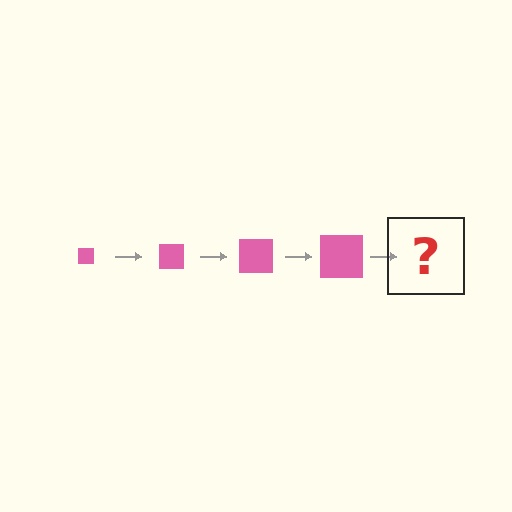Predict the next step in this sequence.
The next step is a pink square, larger than the previous one.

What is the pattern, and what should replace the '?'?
The pattern is that the square gets progressively larger each step. The '?' should be a pink square, larger than the previous one.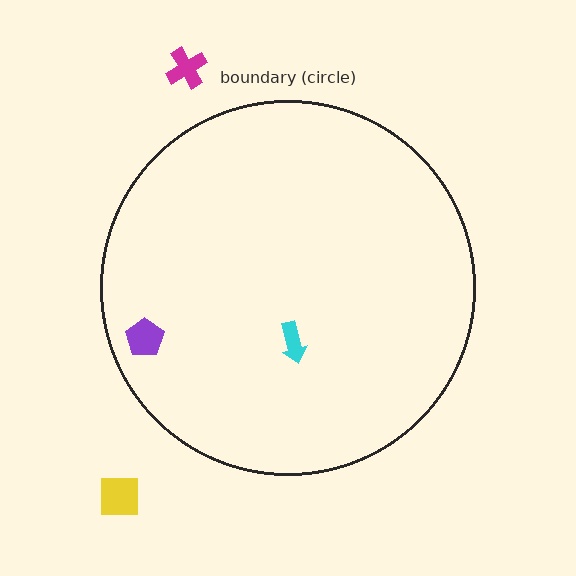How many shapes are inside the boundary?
2 inside, 2 outside.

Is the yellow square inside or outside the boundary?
Outside.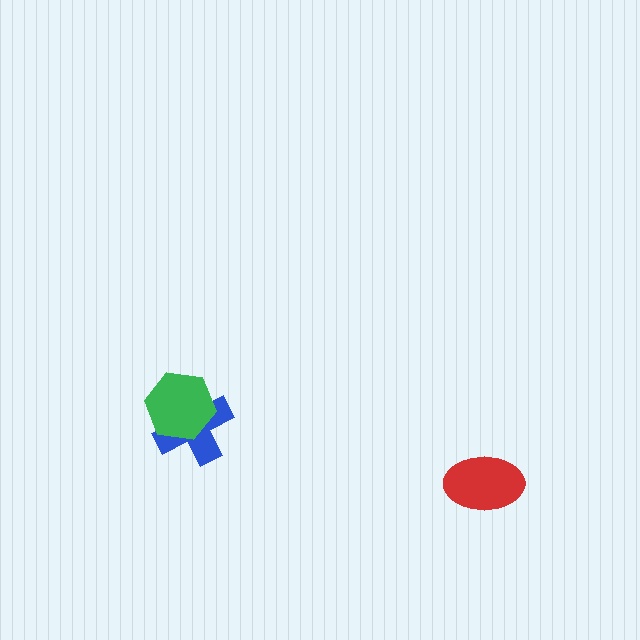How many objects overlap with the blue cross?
1 object overlaps with the blue cross.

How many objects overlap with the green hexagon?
1 object overlaps with the green hexagon.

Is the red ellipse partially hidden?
No, no other shape covers it.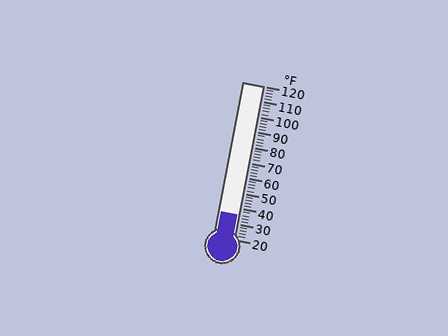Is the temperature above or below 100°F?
The temperature is below 100°F.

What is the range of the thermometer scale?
The thermometer scale ranges from 20°F to 120°F.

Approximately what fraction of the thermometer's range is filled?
The thermometer is filled to approximately 15% of its range.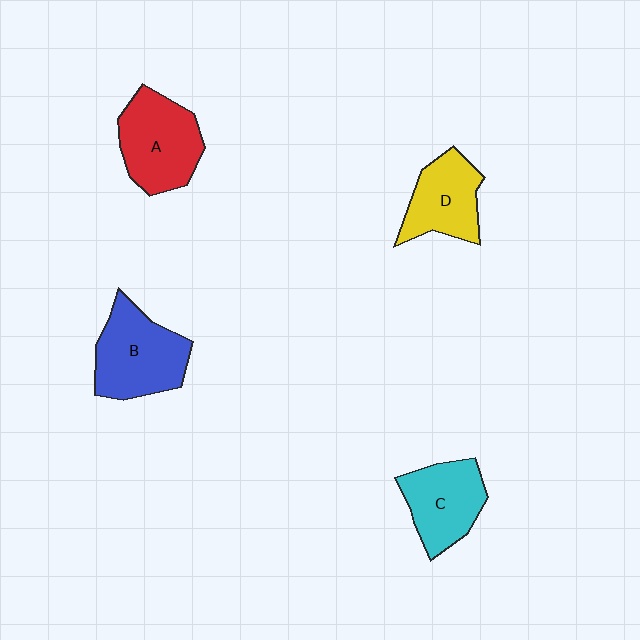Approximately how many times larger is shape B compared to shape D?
Approximately 1.3 times.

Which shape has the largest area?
Shape B (blue).